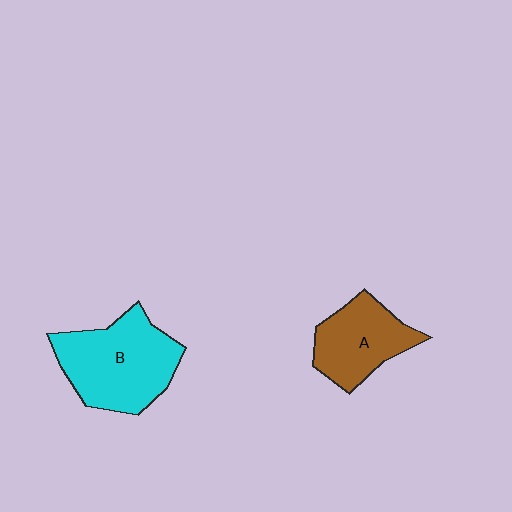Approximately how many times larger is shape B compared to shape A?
Approximately 1.5 times.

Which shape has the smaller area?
Shape A (brown).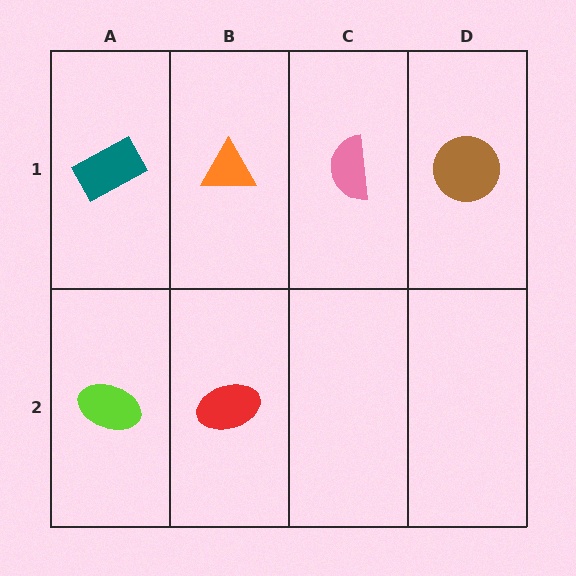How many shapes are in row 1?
4 shapes.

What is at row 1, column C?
A pink semicircle.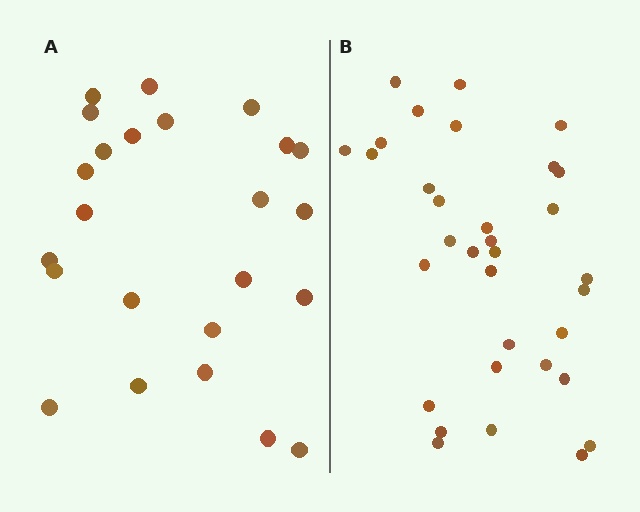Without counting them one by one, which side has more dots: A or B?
Region B (the right region) has more dots.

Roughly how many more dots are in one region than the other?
Region B has roughly 8 or so more dots than region A.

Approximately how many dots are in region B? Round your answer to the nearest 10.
About 30 dots. (The exact count is 33, which rounds to 30.)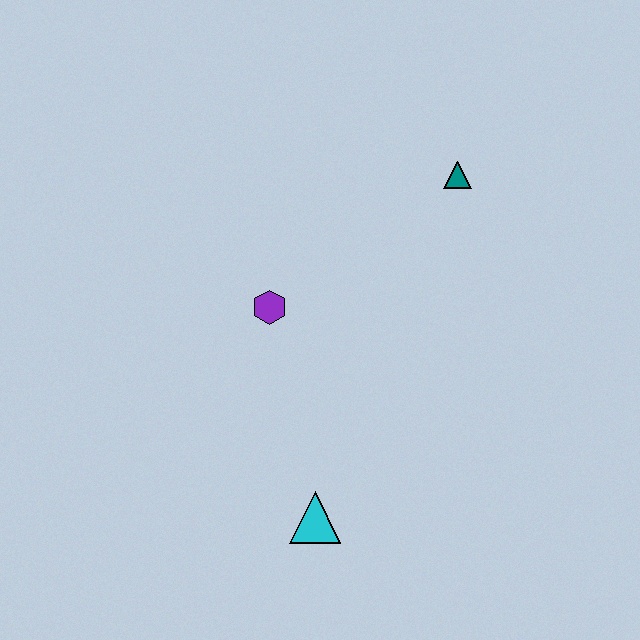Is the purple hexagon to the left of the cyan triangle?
Yes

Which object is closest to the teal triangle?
The purple hexagon is closest to the teal triangle.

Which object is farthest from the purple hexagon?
The teal triangle is farthest from the purple hexagon.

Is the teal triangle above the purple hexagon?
Yes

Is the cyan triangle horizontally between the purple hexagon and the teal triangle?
Yes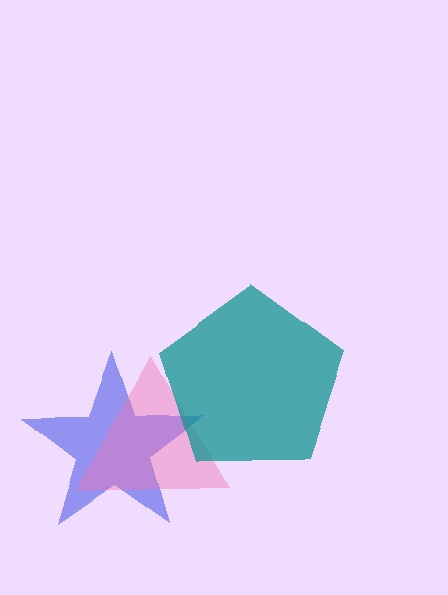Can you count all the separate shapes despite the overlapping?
Yes, there are 3 separate shapes.